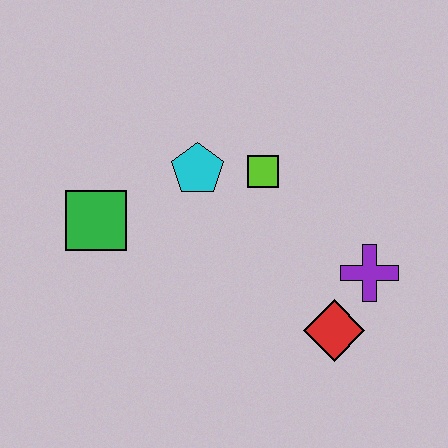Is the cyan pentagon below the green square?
No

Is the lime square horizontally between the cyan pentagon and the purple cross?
Yes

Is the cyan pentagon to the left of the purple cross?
Yes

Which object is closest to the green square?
The cyan pentagon is closest to the green square.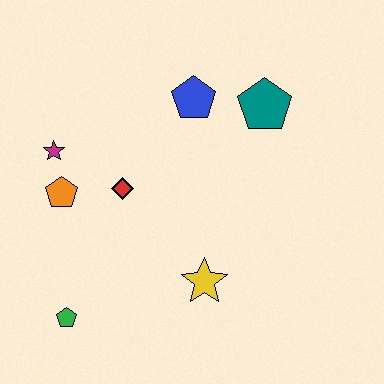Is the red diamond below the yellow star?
No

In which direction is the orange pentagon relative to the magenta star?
The orange pentagon is below the magenta star.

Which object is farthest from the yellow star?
The magenta star is farthest from the yellow star.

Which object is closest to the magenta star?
The orange pentagon is closest to the magenta star.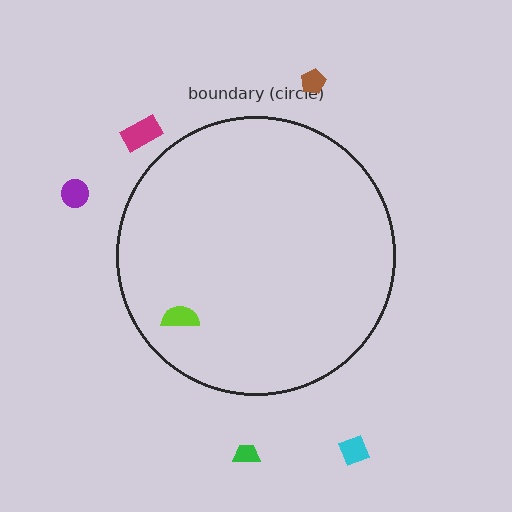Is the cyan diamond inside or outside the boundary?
Outside.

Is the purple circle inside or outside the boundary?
Outside.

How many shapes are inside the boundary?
1 inside, 5 outside.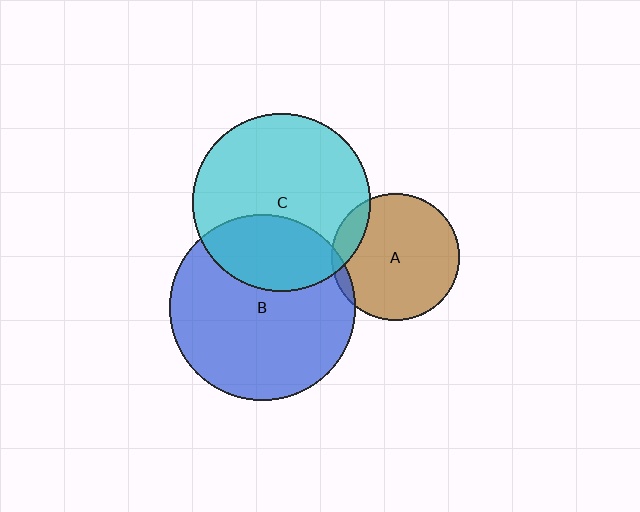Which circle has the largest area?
Circle B (blue).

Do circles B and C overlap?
Yes.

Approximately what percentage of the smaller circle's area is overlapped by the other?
Approximately 30%.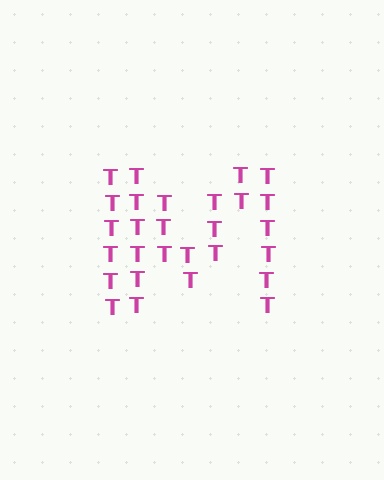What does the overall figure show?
The overall figure shows the letter M.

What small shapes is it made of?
It is made of small letter T's.